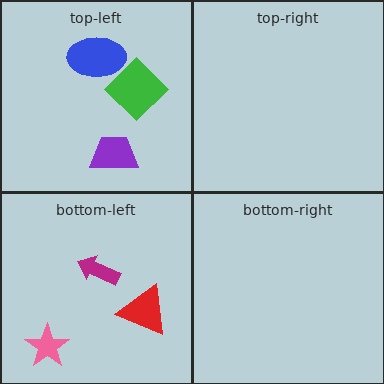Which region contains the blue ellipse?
The top-left region.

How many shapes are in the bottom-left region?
3.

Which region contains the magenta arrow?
The bottom-left region.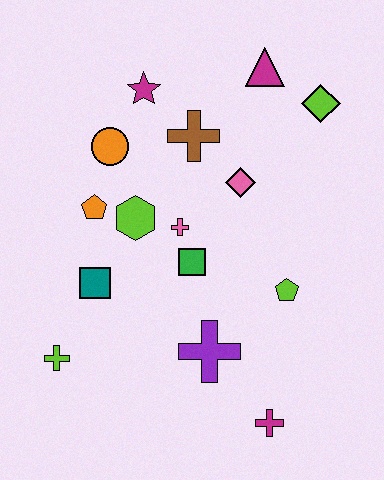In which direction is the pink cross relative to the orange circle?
The pink cross is below the orange circle.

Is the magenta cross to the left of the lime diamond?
Yes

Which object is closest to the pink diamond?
The brown cross is closest to the pink diamond.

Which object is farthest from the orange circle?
The magenta cross is farthest from the orange circle.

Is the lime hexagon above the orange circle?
No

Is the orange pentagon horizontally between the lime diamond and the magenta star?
No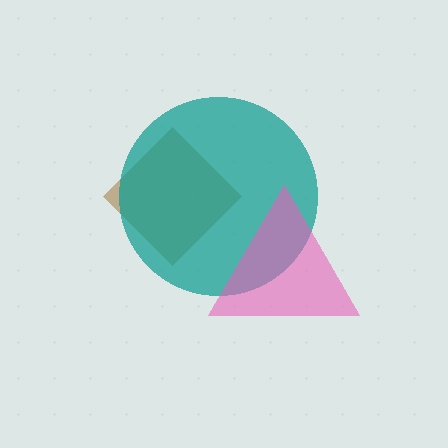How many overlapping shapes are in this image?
There are 3 overlapping shapes in the image.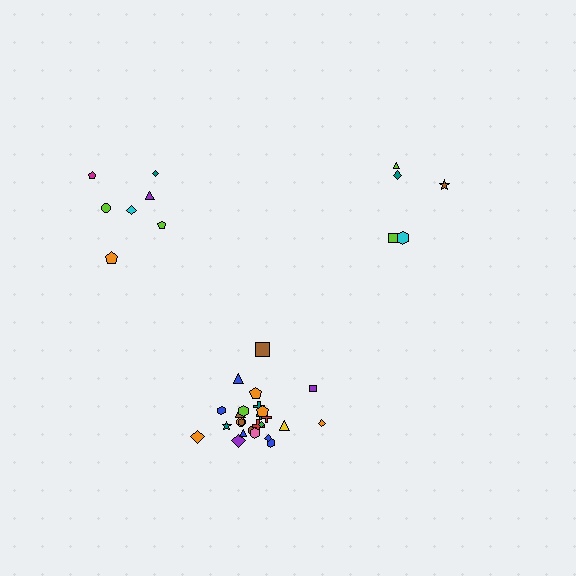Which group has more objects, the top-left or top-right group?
The top-left group.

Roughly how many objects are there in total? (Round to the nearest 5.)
Roughly 35 objects in total.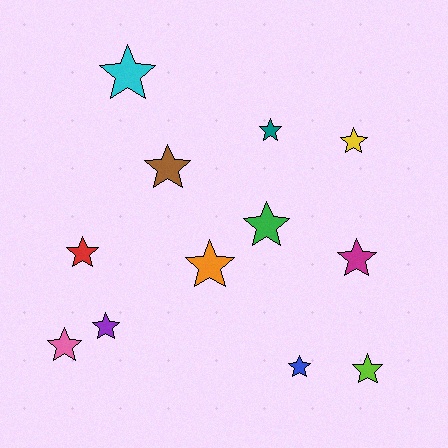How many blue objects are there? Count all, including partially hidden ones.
There is 1 blue object.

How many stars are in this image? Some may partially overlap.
There are 12 stars.